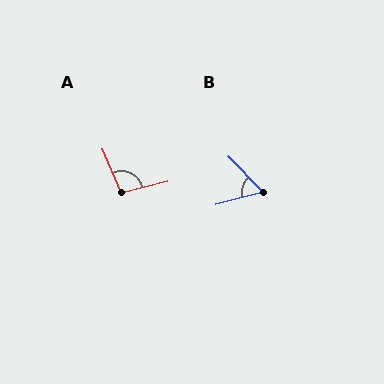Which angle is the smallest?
B, at approximately 61 degrees.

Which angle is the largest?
A, at approximately 100 degrees.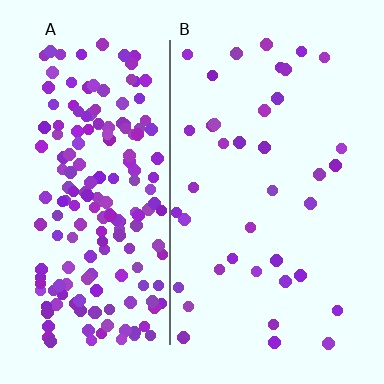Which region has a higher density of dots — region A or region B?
A (the left).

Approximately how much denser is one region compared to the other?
Approximately 5.0× — region A over region B.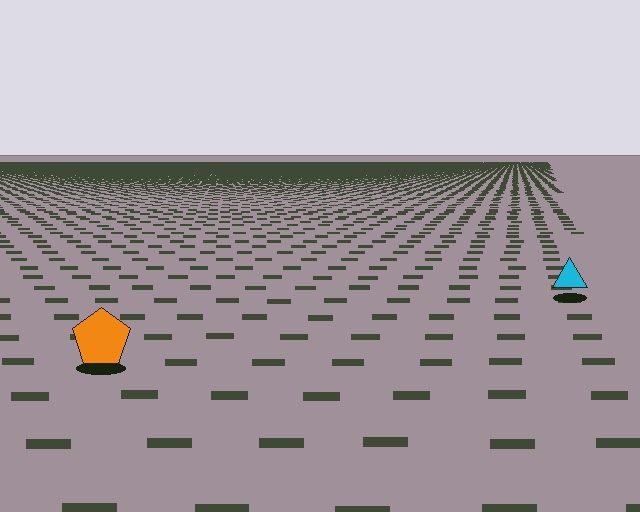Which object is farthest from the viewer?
The cyan triangle is farthest from the viewer. It appears smaller and the ground texture around it is denser.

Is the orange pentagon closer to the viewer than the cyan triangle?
Yes. The orange pentagon is closer — you can tell from the texture gradient: the ground texture is coarser near it.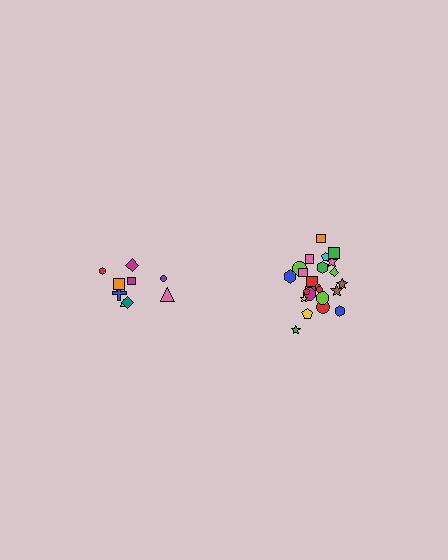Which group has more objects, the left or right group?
The right group.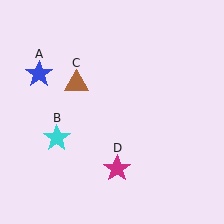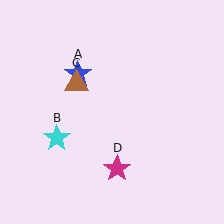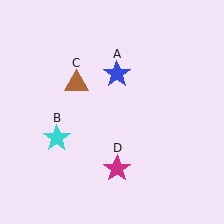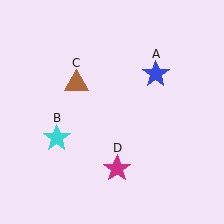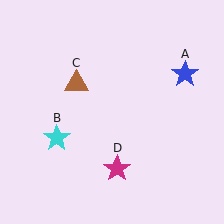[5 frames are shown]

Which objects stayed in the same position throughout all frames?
Cyan star (object B) and brown triangle (object C) and magenta star (object D) remained stationary.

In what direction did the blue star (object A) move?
The blue star (object A) moved right.